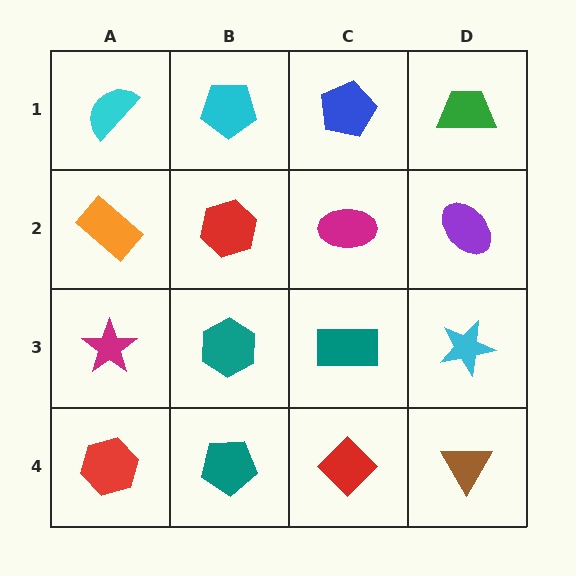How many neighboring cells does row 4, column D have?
2.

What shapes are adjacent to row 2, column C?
A blue pentagon (row 1, column C), a teal rectangle (row 3, column C), a red hexagon (row 2, column B), a purple ellipse (row 2, column D).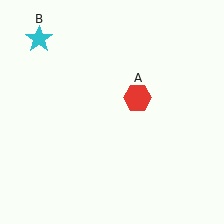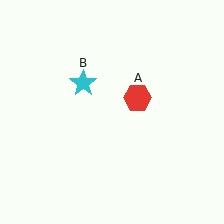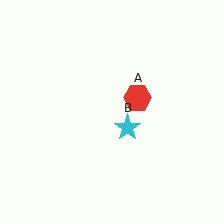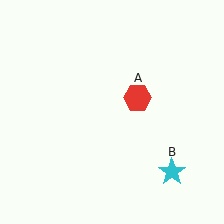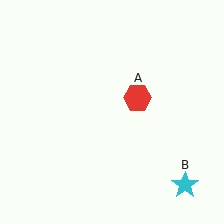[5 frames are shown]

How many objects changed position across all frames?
1 object changed position: cyan star (object B).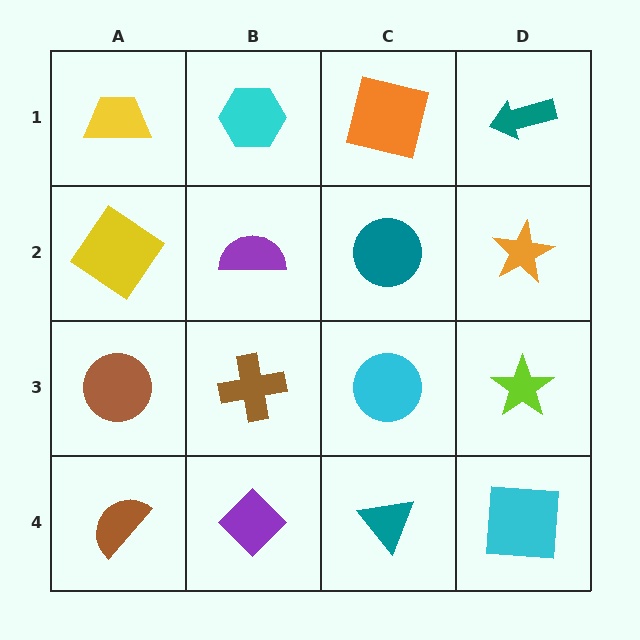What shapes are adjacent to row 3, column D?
An orange star (row 2, column D), a cyan square (row 4, column D), a cyan circle (row 3, column C).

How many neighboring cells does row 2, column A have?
3.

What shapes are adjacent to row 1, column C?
A teal circle (row 2, column C), a cyan hexagon (row 1, column B), a teal arrow (row 1, column D).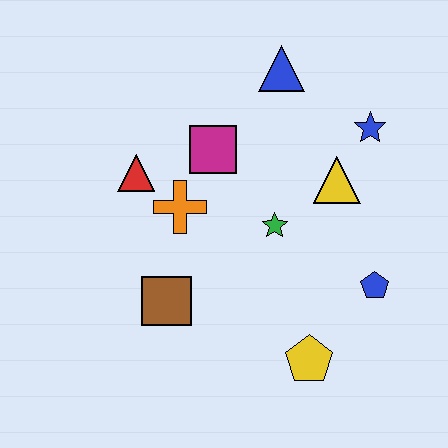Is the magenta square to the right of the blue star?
No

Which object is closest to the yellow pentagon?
The blue pentagon is closest to the yellow pentagon.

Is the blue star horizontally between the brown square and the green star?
No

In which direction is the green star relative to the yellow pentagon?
The green star is above the yellow pentagon.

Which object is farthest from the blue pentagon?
The red triangle is farthest from the blue pentagon.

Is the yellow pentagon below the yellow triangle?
Yes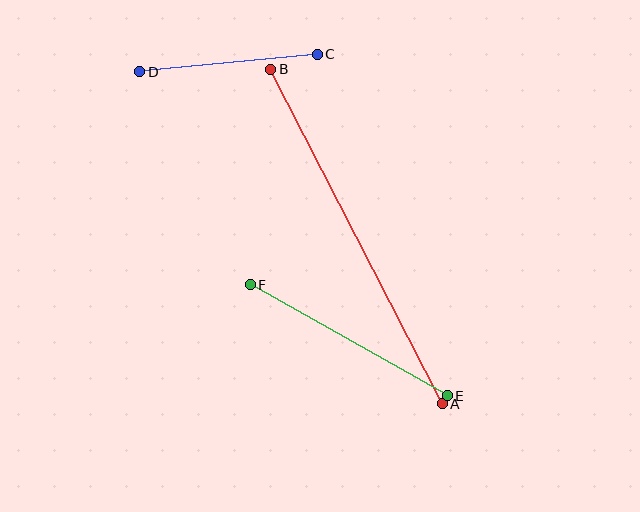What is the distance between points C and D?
The distance is approximately 179 pixels.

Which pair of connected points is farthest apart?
Points A and B are farthest apart.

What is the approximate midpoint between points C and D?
The midpoint is at approximately (228, 63) pixels.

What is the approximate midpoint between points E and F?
The midpoint is at approximately (349, 340) pixels.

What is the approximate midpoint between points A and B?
The midpoint is at approximately (357, 236) pixels.